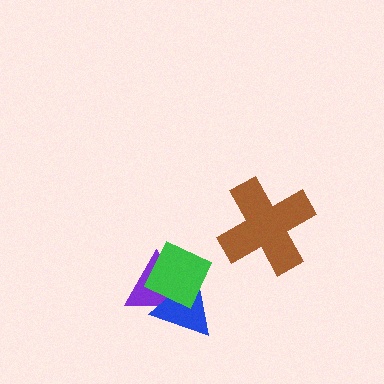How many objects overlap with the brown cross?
0 objects overlap with the brown cross.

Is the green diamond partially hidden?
No, no other shape covers it.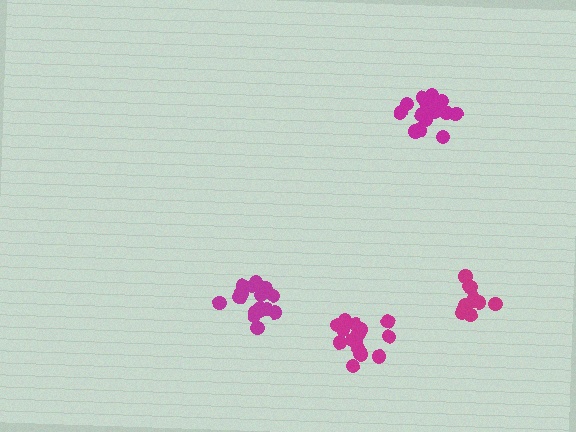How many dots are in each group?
Group 1: 15 dots, Group 2: 18 dots, Group 3: 16 dots, Group 4: 12 dots (61 total).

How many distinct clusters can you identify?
There are 4 distinct clusters.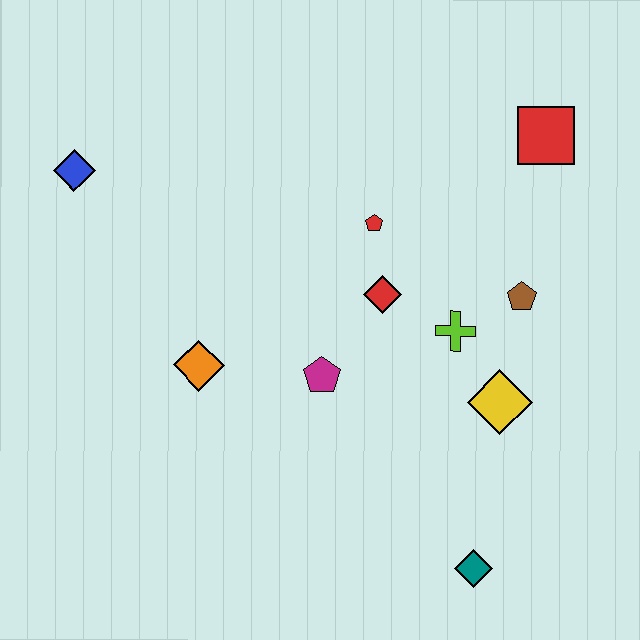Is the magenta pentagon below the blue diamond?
Yes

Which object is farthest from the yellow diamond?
The blue diamond is farthest from the yellow diamond.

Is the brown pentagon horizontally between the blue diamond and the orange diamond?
No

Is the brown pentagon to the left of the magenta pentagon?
No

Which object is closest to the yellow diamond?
The lime cross is closest to the yellow diamond.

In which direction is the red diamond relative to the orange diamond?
The red diamond is to the right of the orange diamond.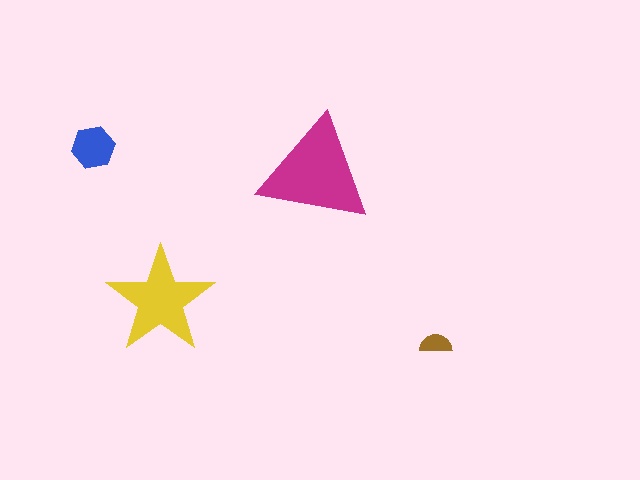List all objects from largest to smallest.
The magenta triangle, the yellow star, the blue hexagon, the brown semicircle.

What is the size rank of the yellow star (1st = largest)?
2nd.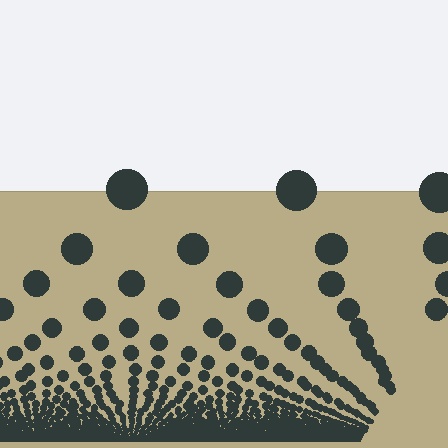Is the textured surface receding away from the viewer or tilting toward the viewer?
The surface appears to tilt toward the viewer. Texture elements get larger and sparser toward the top.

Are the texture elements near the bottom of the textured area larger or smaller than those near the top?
Smaller. The gradient is inverted — elements near the bottom are smaller and denser.